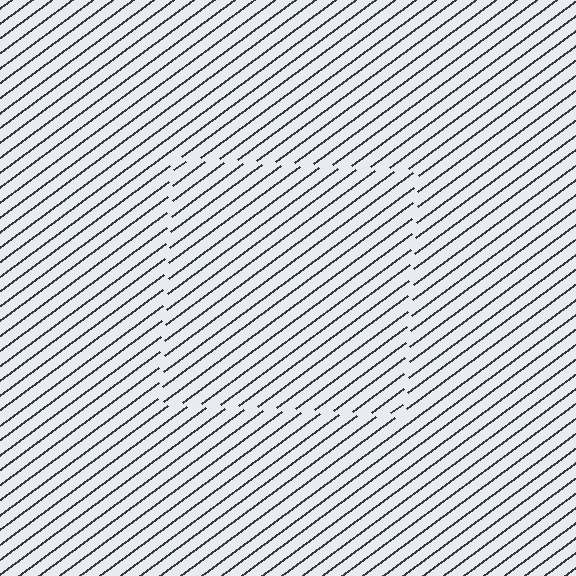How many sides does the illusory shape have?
4 sides — the line-ends trace a square.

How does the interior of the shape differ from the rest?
The interior of the shape contains the same grating, shifted by half a period — the contour is defined by the phase discontinuity where line-ends from the inner and outer gratings abut.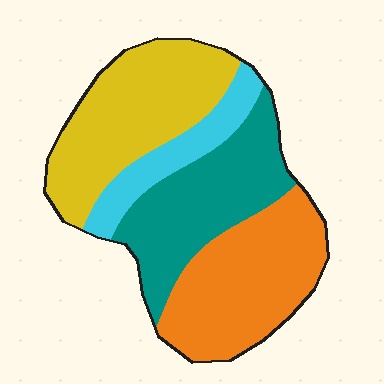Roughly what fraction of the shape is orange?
Orange takes up between a sixth and a third of the shape.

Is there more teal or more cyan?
Teal.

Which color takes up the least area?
Cyan, at roughly 10%.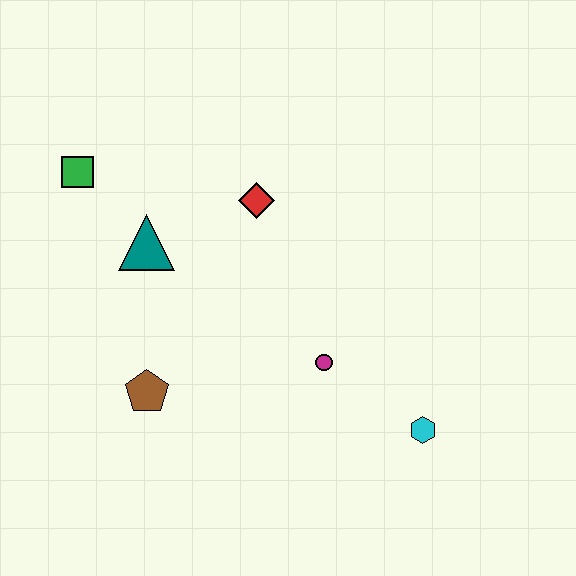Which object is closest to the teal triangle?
The green square is closest to the teal triangle.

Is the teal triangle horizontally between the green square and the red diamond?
Yes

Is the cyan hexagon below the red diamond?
Yes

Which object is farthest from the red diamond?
The cyan hexagon is farthest from the red diamond.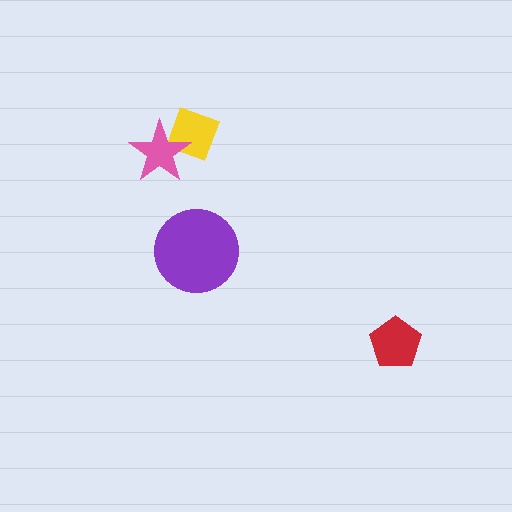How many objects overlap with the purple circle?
0 objects overlap with the purple circle.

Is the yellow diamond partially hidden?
Yes, it is partially covered by another shape.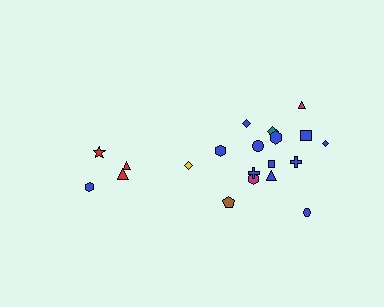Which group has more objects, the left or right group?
The right group.